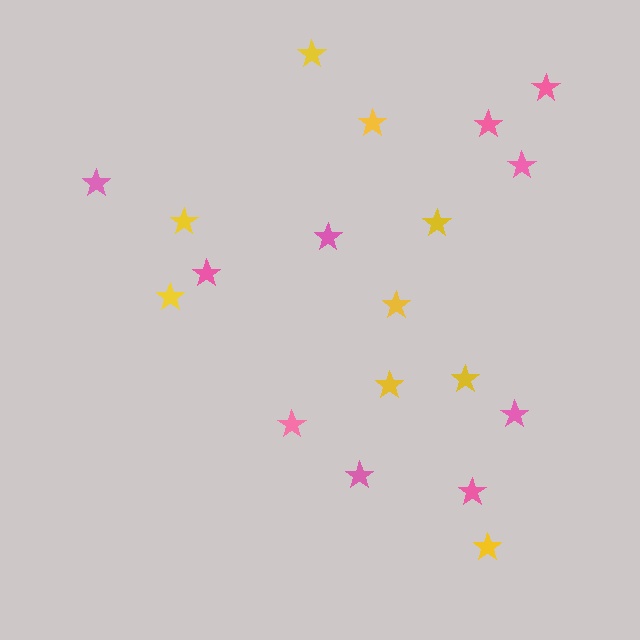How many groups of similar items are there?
There are 2 groups: one group of pink stars (10) and one group of yellow stars (9).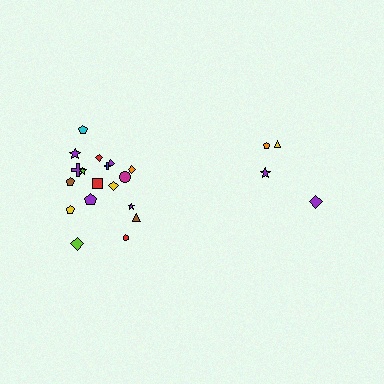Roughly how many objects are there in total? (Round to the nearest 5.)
Roughly 20 objects in total.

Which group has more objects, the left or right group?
The left group.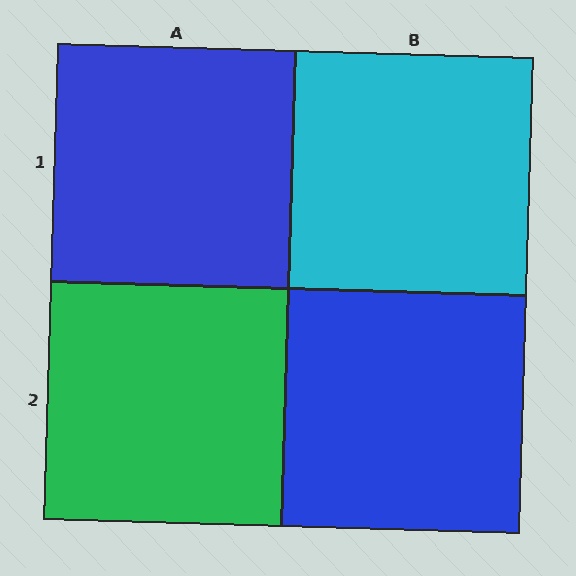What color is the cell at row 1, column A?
Blue.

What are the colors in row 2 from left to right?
Green, blue.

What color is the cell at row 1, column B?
Cyan.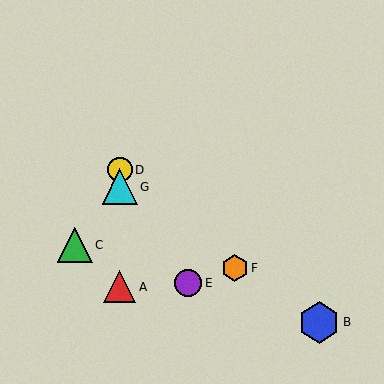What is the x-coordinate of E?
Object E is at x≈188.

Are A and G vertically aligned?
Yes, both are at x≈120.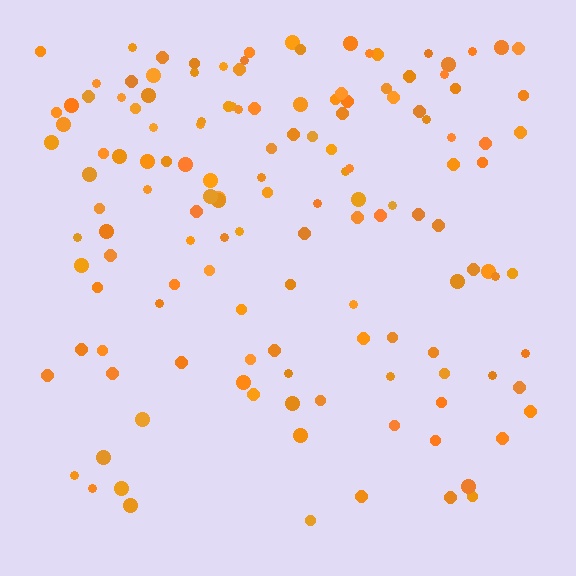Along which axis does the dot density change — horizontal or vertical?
Vertical.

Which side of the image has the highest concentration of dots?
The top.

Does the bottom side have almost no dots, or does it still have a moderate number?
Still a moderate number, just noticeably fewer than the top.